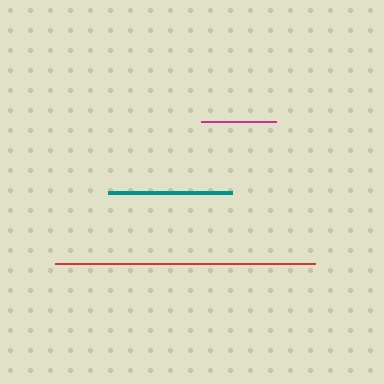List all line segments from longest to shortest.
From longest to shortest: red, teal, magenta.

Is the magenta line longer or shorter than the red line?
The red line is longer than the magenta line.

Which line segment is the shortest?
The magenta line is the shortest at approximately 75 pixels.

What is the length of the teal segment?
The teal segment is approximately 124 pixels long.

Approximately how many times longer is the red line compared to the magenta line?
The red line is approximately 3.5 times the length of the magenta line.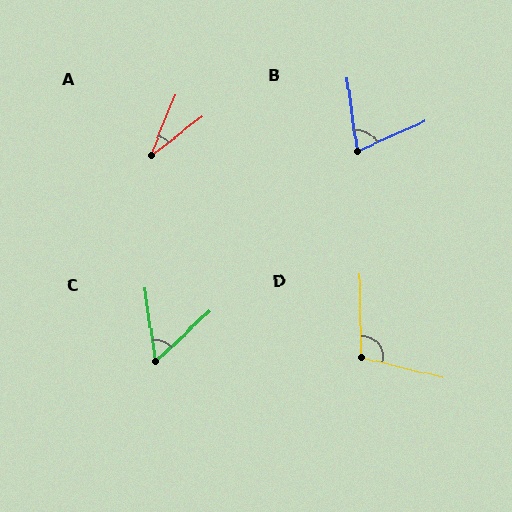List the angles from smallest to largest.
A (31°), C (56°), B (75°), D (104°).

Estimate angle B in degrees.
Approximately 75 degrees.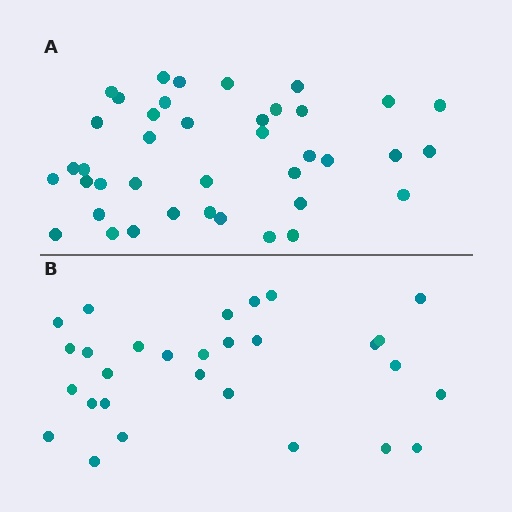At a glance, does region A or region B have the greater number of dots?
Region A (the top region) has more dots.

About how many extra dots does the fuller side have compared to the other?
Region A has roughly 12 or so more dots than region B.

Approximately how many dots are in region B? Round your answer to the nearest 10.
About 30 dots. (The exact count is 29, which rounds to 30.)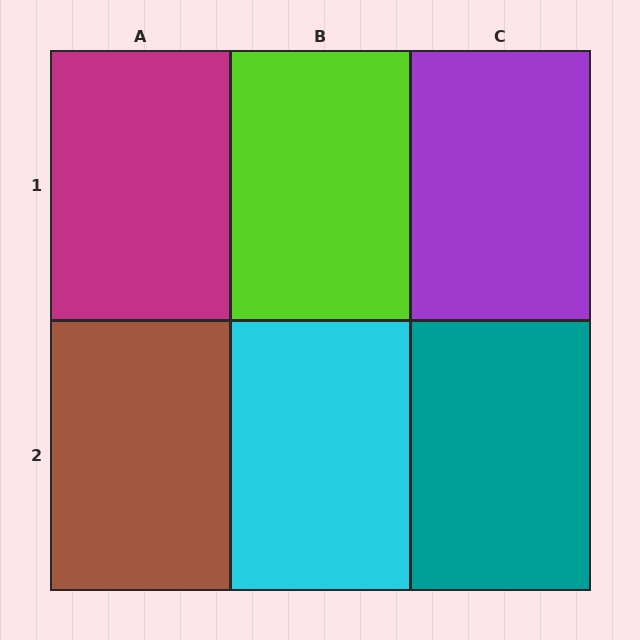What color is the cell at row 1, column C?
Purple.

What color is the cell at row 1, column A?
Magenta.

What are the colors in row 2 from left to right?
Brown, cyan, teal.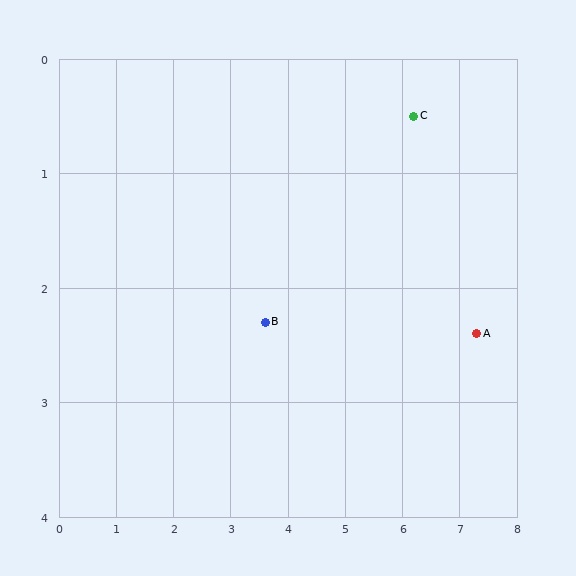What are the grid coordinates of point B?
Point B is at approximately (3.6, 2.3).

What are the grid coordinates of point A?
Point A is at approximately (7.3, 2.4).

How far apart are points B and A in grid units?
Points B and A are about 3.7 grid units apart.